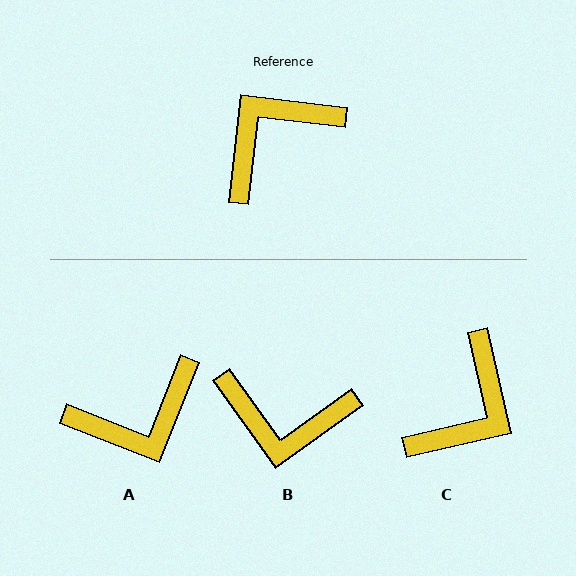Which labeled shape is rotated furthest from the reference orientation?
A, about 165 degrees away.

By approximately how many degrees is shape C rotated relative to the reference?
Approximately 161 degrees clockwise.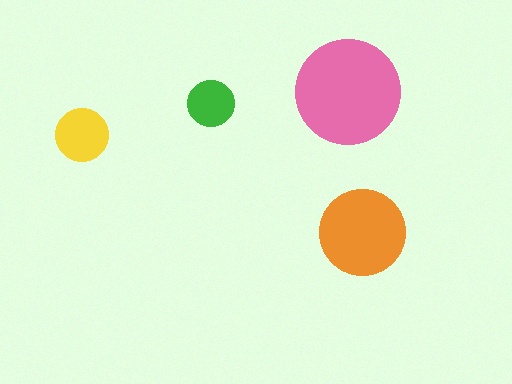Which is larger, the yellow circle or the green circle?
The yellow one.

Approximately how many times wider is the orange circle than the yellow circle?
About 1.5 times wider.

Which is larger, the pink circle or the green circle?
The pink one.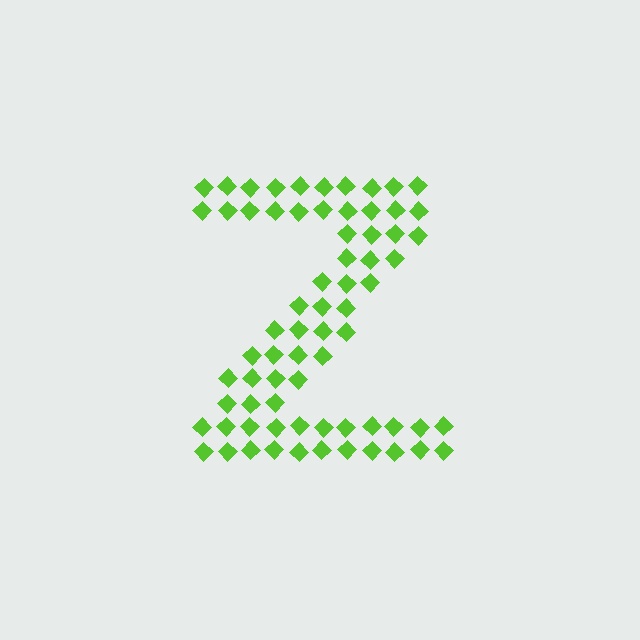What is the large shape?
The large shape is the letter Z.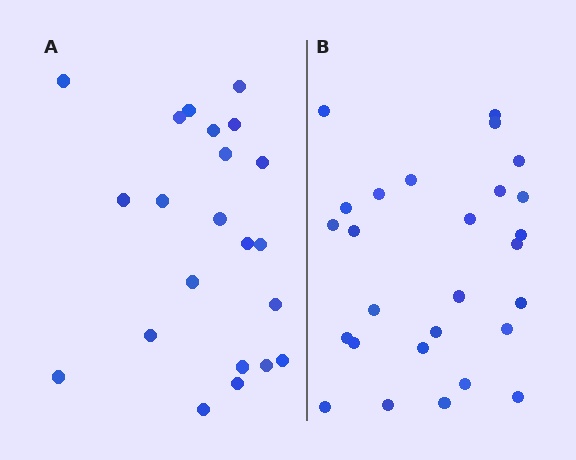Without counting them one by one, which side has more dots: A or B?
Region B (the right region) has more dots.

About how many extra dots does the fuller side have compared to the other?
Region B has about 5 more dots than region A.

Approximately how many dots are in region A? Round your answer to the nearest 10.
About 20 dots. (The exact count is 22, which rounds to 20.)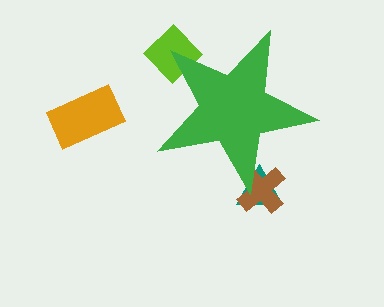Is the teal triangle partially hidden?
Yes, the teal triangle is partially hidden behind the green star.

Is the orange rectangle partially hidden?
No, the orange rectangle is fully visible.